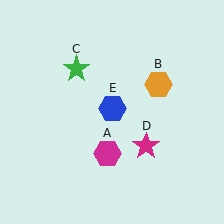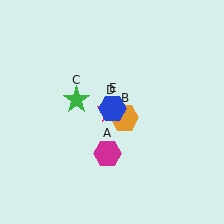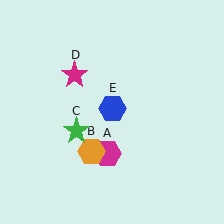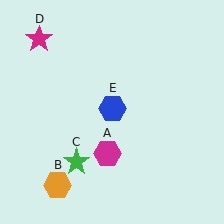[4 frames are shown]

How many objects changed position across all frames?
3 objects changed position: orange hexagon (object B), green star (object C), magenta star (object D).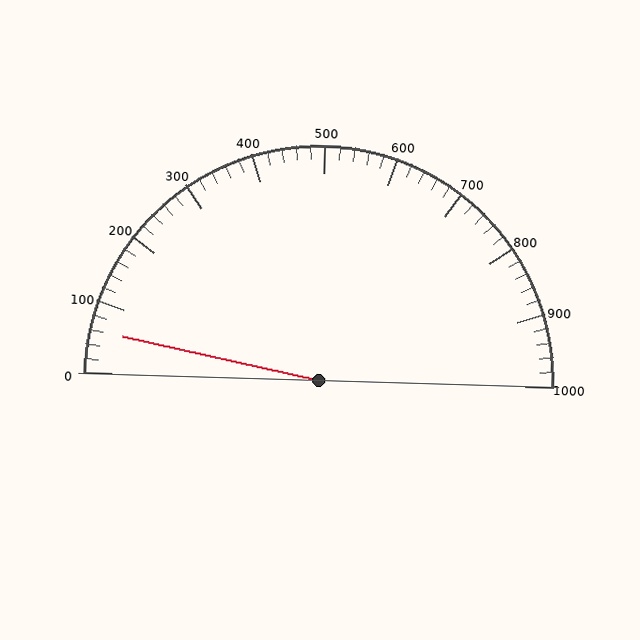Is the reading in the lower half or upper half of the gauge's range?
The reading is in the lower half of the range (0 to 1000).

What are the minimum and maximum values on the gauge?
The gauge ranges from 0 to 1000.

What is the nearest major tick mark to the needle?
The nearest major tick mark is 100.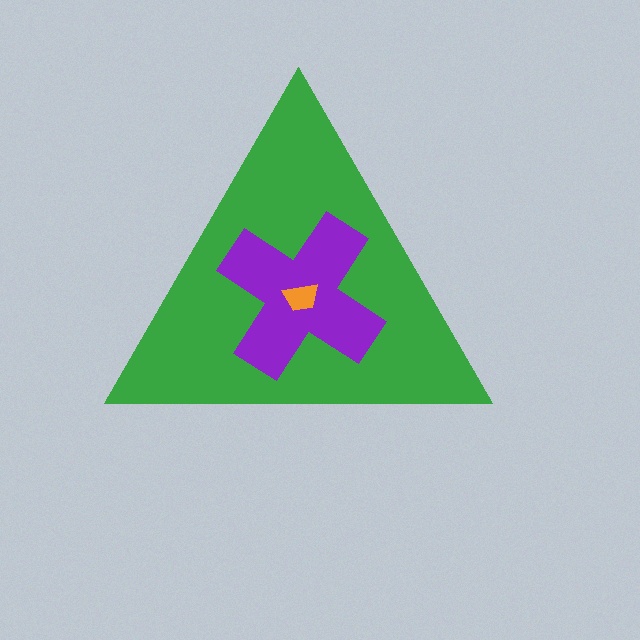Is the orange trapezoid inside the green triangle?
Yes.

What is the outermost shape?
The green triangle.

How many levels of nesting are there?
3.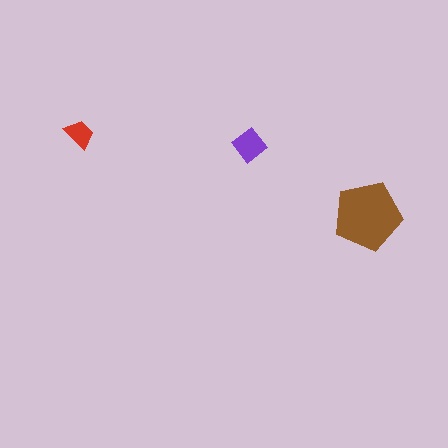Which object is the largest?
The brown pentagon.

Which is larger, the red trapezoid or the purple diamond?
The purple diamond.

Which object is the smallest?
The red trapezoid.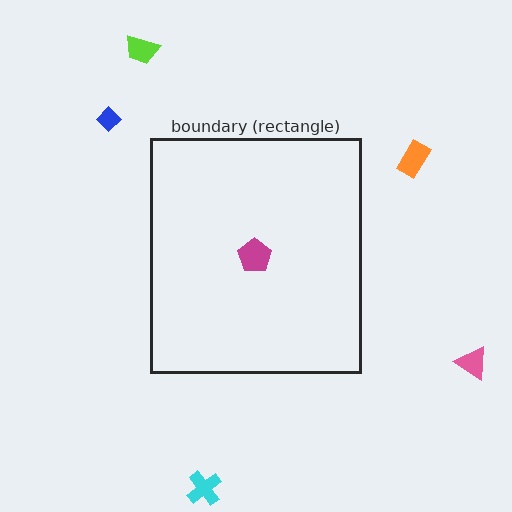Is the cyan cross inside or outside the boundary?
Outside.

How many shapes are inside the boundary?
1 inside, 5 outside.